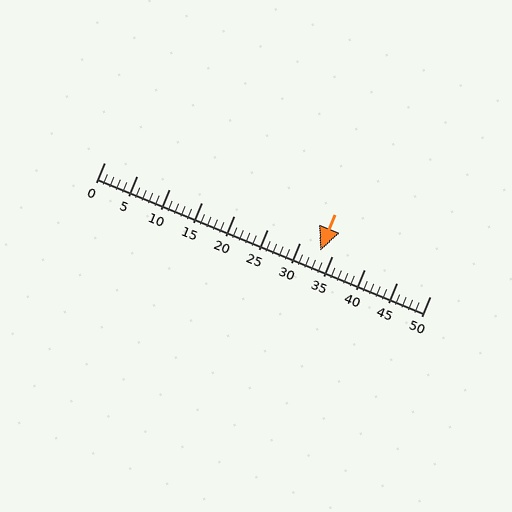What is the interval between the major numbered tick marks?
The major tick marks are spaced 5 units apart.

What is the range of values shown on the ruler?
The ruler shows values from 0 to 50.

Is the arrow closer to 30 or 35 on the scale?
The arrow is closer to 35.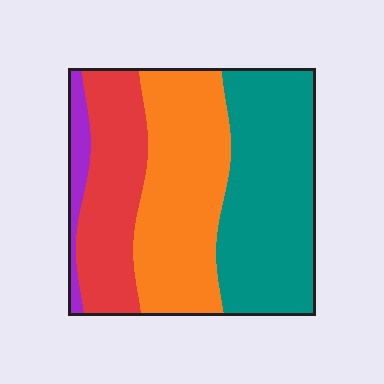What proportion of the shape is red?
Red covers 23% of the shape.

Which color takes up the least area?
Purple, at roughly 5%.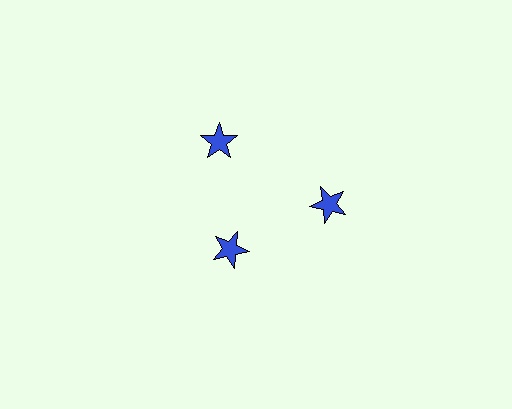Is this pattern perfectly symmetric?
No. The 3 blue stars are arranged in a ring, but one element near the 7 o'clock position is pulled inward toward the center, breaking the 3-fold rotational symmetry.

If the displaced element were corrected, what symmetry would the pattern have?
It would have 3-fold rotational symmetry — the pattern would map onto itself every 120 degrees.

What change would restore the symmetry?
The symmetry would be restored by moving it outward, back onto the ring so that all 3 stars sit at equal angles and equal distance from the center.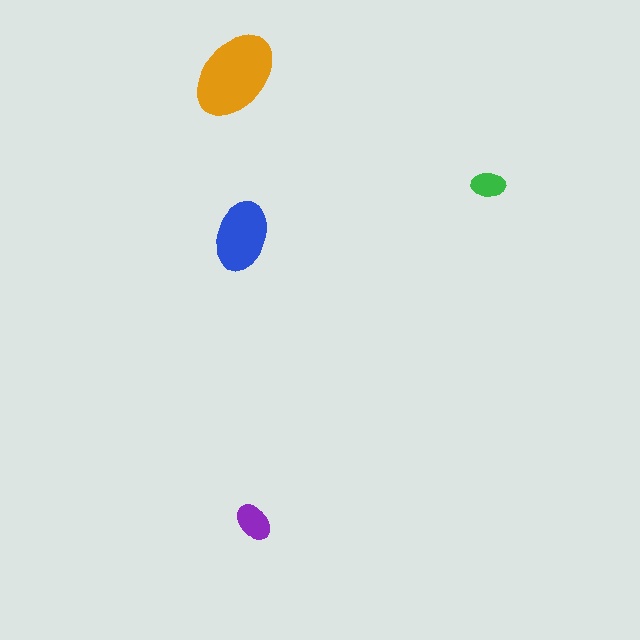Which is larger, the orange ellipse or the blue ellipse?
The orange one.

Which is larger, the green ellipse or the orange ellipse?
The orange one.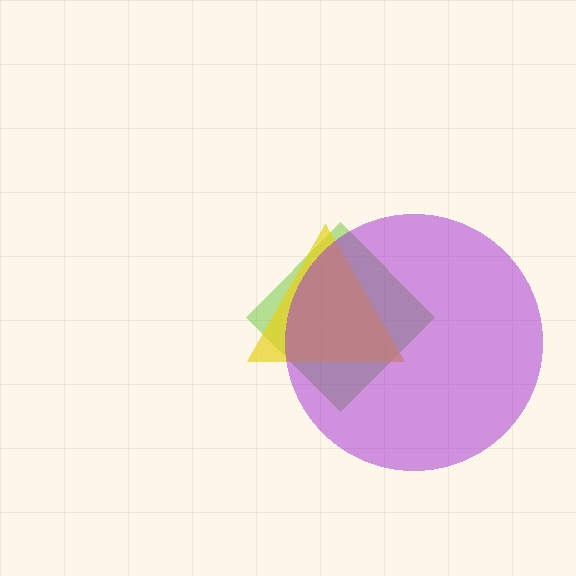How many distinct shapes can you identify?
There are 3 distinct shapes: a lime diamond, a yellow triangle, a purple circle.